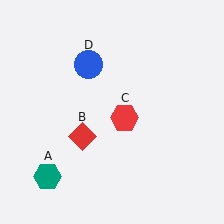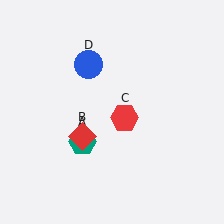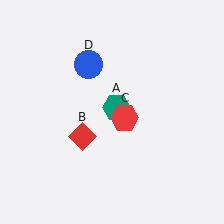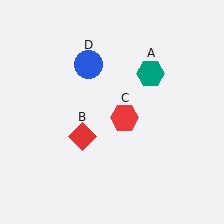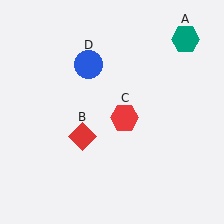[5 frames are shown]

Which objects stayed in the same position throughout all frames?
Red diamond (object B) and red hexagon (object C) and blue circle (object D) remained stationary.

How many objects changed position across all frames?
1 object changed position: teal hexagon (object A).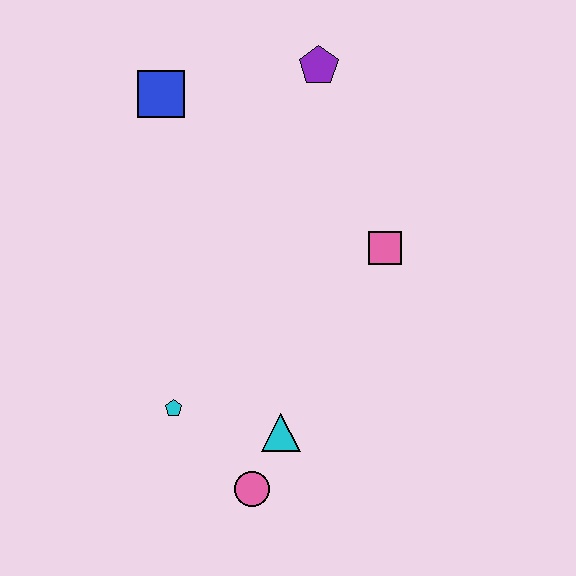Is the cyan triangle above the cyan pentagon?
No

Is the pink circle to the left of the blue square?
No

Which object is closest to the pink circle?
The cyan triangle is closest to the pink circle.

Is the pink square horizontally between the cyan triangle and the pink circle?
No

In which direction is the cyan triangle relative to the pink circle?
The cyan triangle is above the pink circle.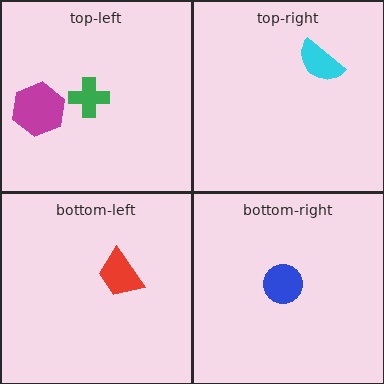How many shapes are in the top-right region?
1.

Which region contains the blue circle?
The bottom-right region.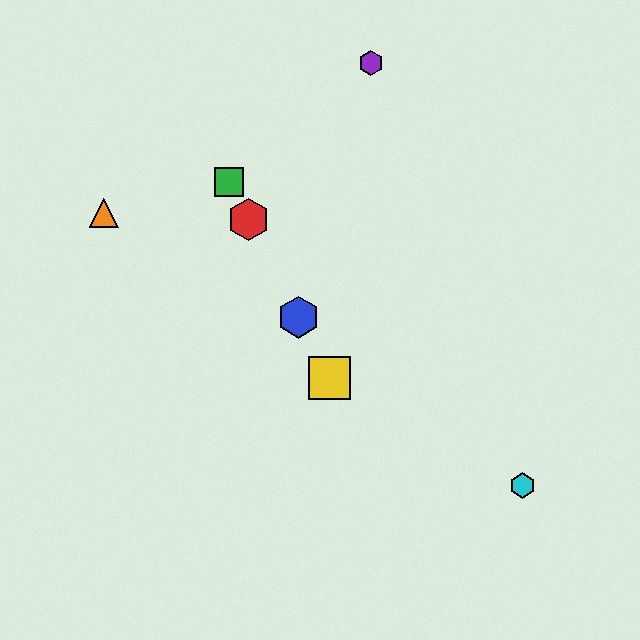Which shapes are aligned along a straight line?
The red hexagon, the blue hexagon, the green square, the yellow square are aligned along a straight line.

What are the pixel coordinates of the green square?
The green square is at (229, 182).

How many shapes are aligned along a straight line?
4 shapes (the red hexagon, the blue hexagon, the green square, the yellow square) are aligned along a straight line.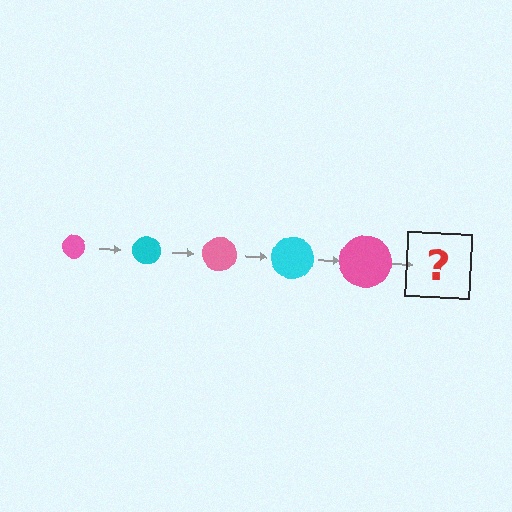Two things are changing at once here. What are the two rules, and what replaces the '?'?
The two rules are that the circle grows larger each step and the color cycles through pink and cyan. The '?' should be a cyan circle, larger than the previous one.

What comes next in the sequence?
The next element should be a cyan circle, larger than the previous one.